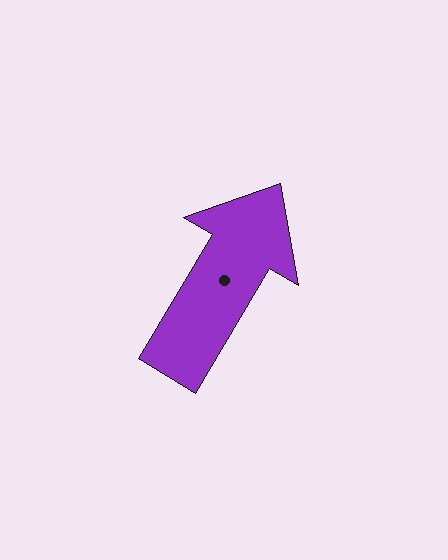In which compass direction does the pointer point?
Northeast.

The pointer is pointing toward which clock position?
Roughly 1 o'clock.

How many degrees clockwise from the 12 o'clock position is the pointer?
Approximately 31 degrees.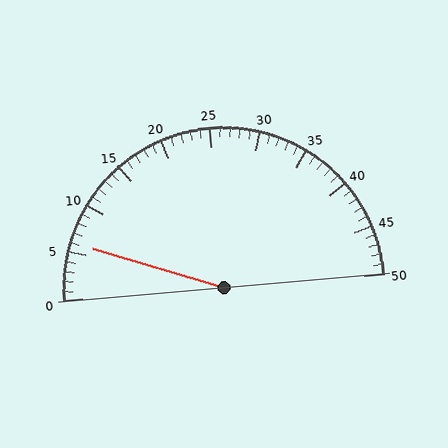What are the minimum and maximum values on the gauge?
The gauge ranges from 0 to 50.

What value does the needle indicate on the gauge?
The needle indicates approximately 6.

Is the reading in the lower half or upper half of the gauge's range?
The reading is in the lower half of the range (0 to 50).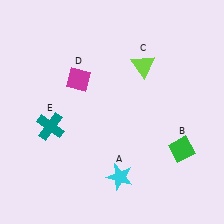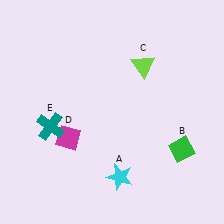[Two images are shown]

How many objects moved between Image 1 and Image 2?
1 object moved between the two images.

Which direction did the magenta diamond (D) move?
The magenta diamond (D) moved down.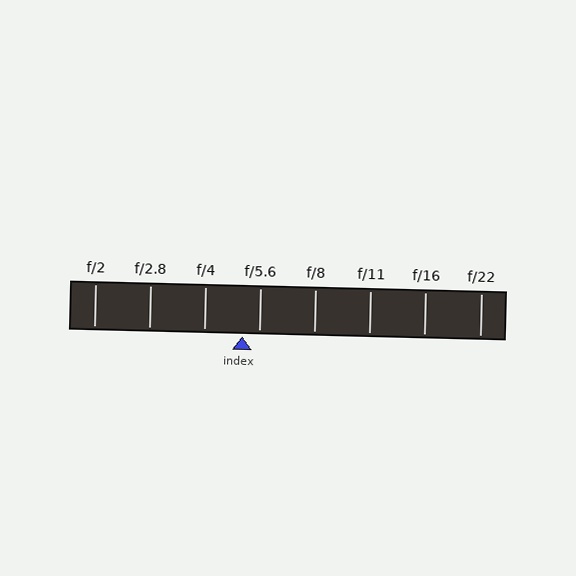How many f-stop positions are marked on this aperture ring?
There are 8 f-stop positions marked.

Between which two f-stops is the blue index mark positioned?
The index mark is between f/4 and f/5.6.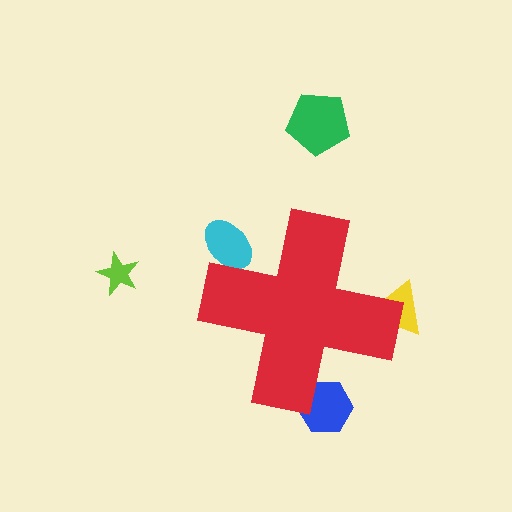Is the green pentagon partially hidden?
No, the green pentagon is fully visible.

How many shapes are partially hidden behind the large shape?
3 shapes are partially hidden.